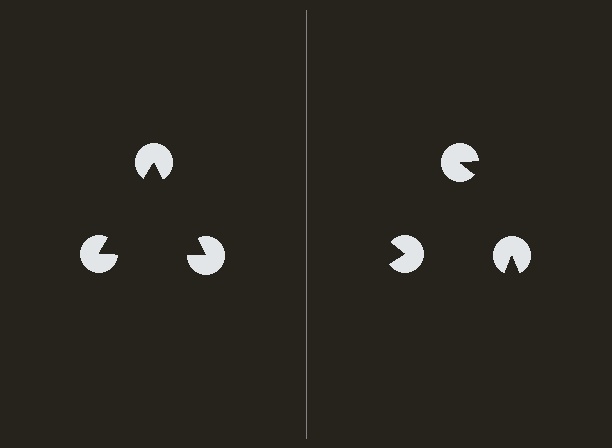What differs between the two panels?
The pac-man discs are positioned identically on both sides; only the wedge orientations differ. On the left they align to a triangle; on the right they are misaligned.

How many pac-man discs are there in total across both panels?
6 — 3 on each side.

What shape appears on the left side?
An illusory triangle.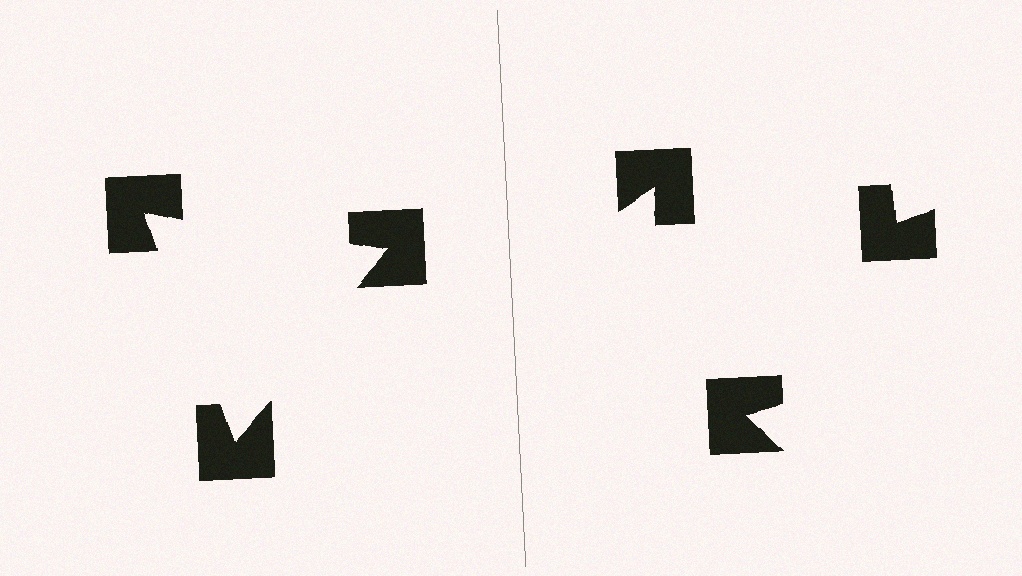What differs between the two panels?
The notched squares are positioned identically on both sides; only the wedge orientations differ. On the left they align to a triangle; on the right they are misaligned.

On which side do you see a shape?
An illusory triangle appears on the left side. On the right side the wedge cuts are rotated, so no coherent shape forms.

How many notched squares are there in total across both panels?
6 — 3 on each side.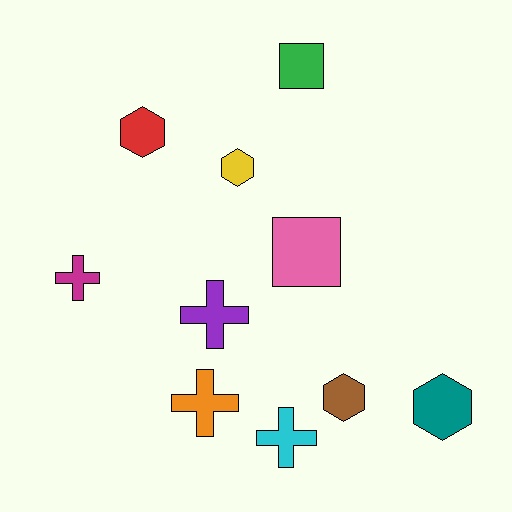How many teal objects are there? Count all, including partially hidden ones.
There is 1 teal object.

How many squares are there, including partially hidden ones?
There are 2 squares.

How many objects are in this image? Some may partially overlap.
There are 10 objects.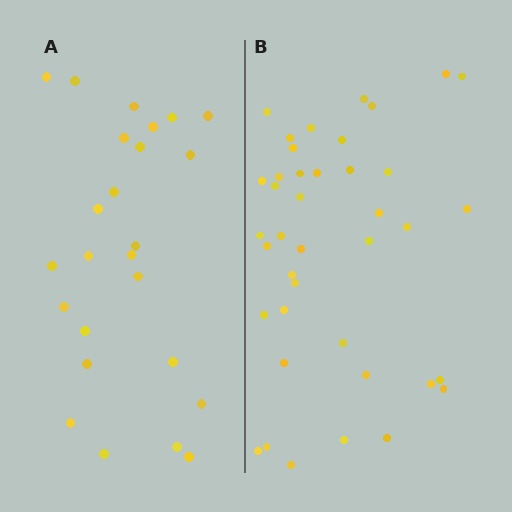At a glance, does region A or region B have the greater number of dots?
Region B (the right region) has more dots.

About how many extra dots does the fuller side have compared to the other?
Region B has approximately 15 more dots than region A.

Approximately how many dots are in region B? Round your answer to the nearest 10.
About 40 dots.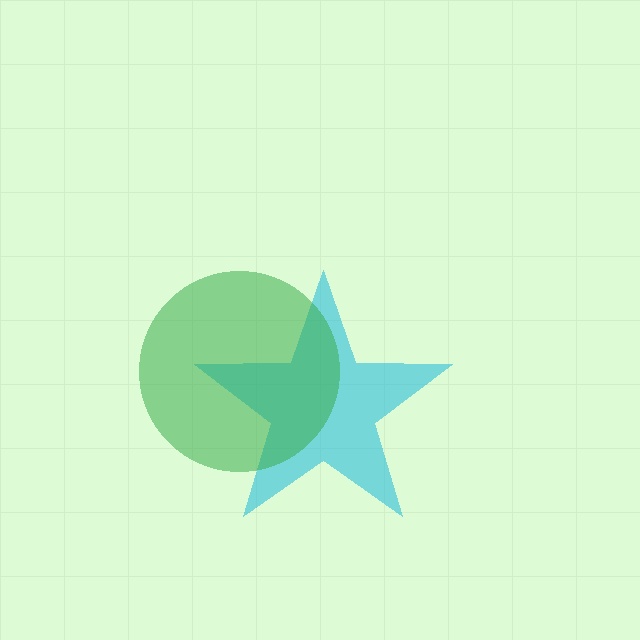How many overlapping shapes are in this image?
There are 2 overlapping shapes in the image.